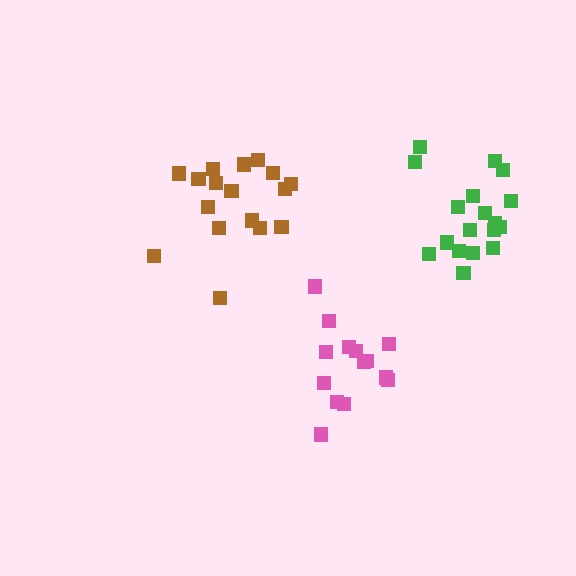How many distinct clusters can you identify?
There are 3 distinct clusters.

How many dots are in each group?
Group 1: 14 dots, Group 2: 18 dots, Group 3: 17 dots (49 total).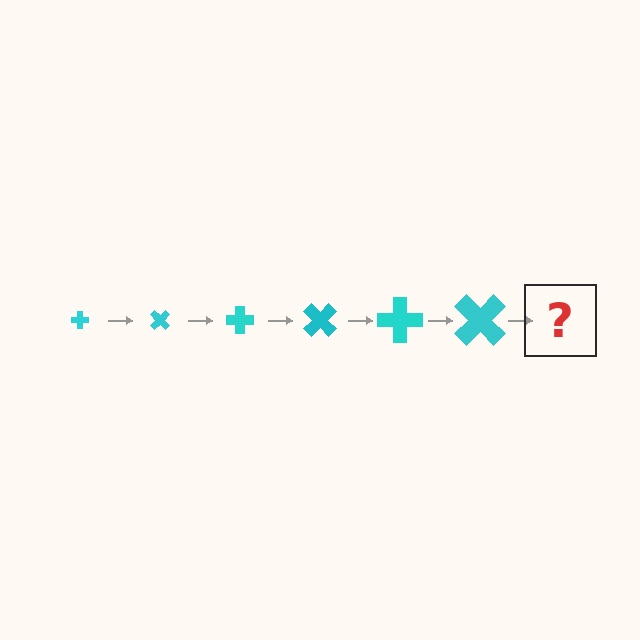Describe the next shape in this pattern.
It should be a cross, larger than the previous one and rotated 270 degrees from the start.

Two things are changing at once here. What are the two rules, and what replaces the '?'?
The two rules are that the cross grows larger each step and it rotates 45 degrees each step. The '?' should be a cross, larger than the previous one and rotated 270 degrees from the start.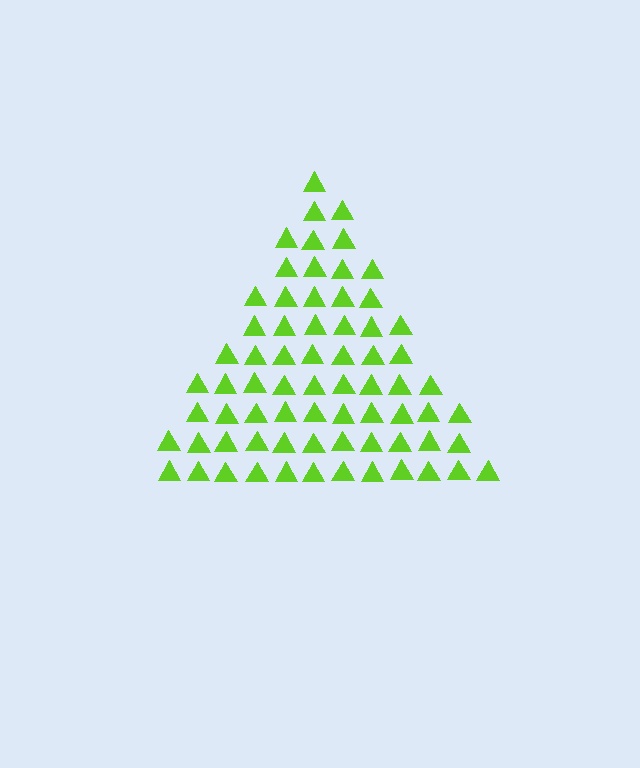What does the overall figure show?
The overall figure shows a triangle.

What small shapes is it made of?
It is made of small triangles.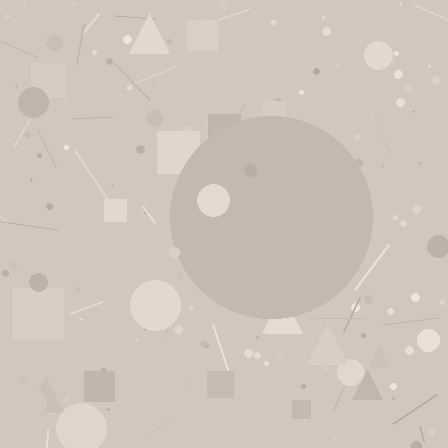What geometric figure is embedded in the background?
A circle is embedded in the background.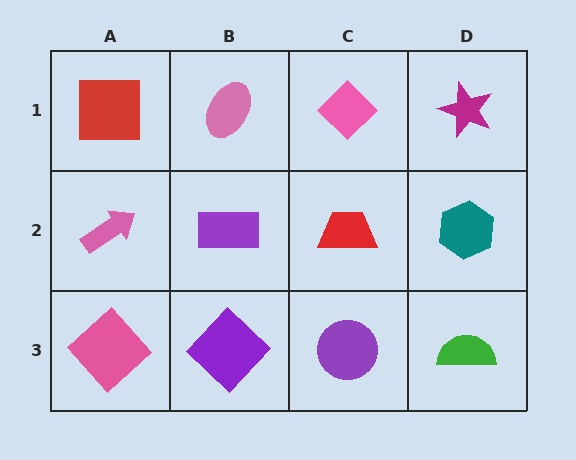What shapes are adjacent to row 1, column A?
A pink arrow (row 2, column A), a pink ellipse (row 1, column B).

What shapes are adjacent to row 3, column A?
A pink arrow (row 2, column A), a purple diamond (row 3, column B).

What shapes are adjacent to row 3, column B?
A purple rectangle (row 2, column B), a pink diamond (row 3, column A), a purple circle (row 3, column C).